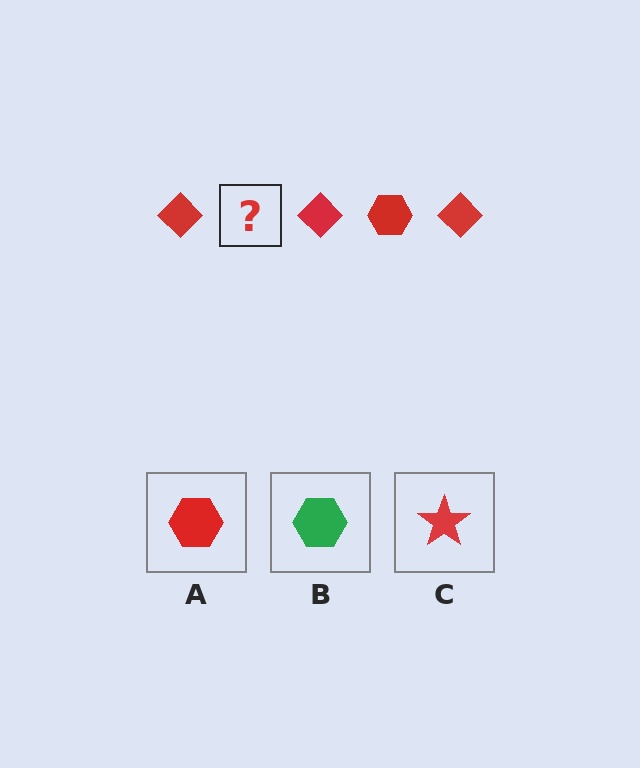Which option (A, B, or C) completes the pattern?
A.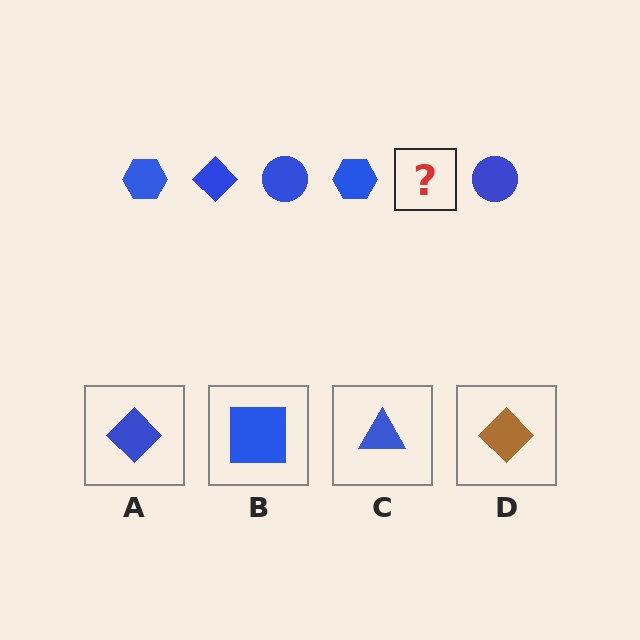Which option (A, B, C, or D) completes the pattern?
A.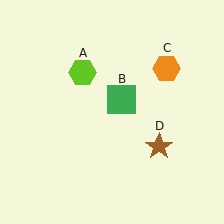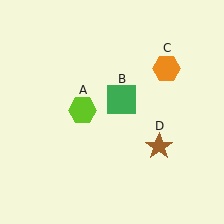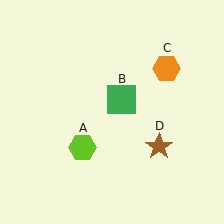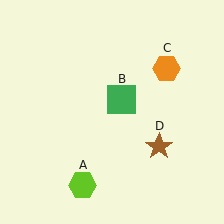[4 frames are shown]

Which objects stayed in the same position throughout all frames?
Green square (object B) and orange hexagon (object C) and brown star (object D) remained stationary.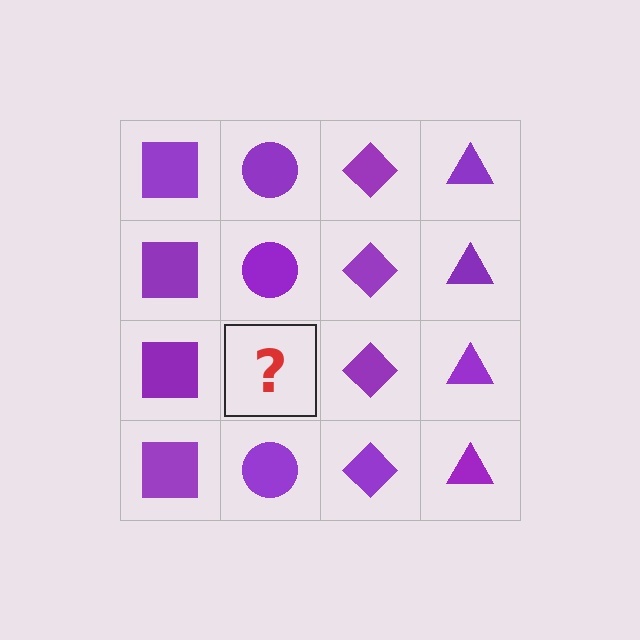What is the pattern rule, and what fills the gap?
The rule is that each column has a consistent shape. The gap should be filled with a purple circle.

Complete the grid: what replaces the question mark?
The question mark should be replaced with a purple circle.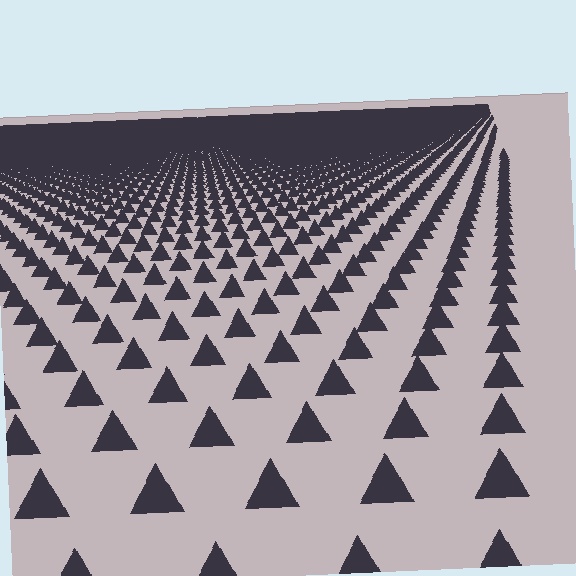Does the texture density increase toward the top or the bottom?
Density increases toward the top.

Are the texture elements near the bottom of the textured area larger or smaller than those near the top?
Larger. Near the bottom, elements are closer to the viewer and appear at a bigger on-screen size.